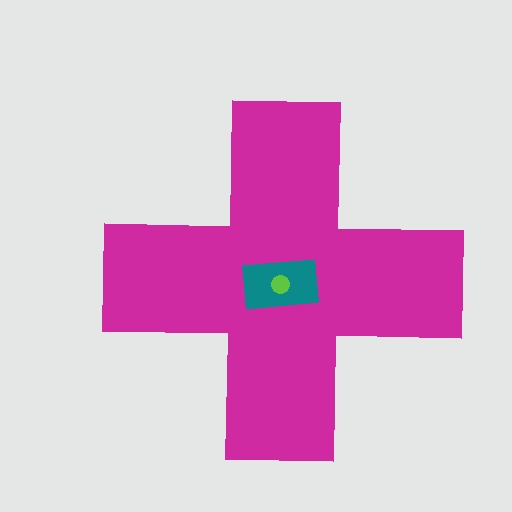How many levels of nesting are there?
3.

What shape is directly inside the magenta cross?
The teal rectangle.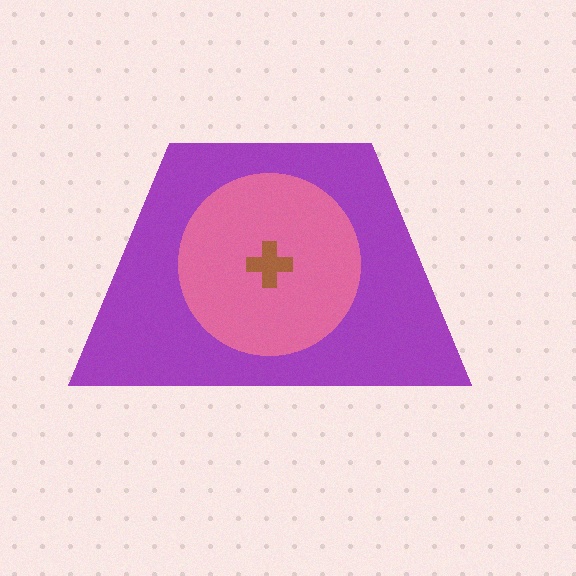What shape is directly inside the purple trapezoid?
The pink circle.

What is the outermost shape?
The purple trapezoid.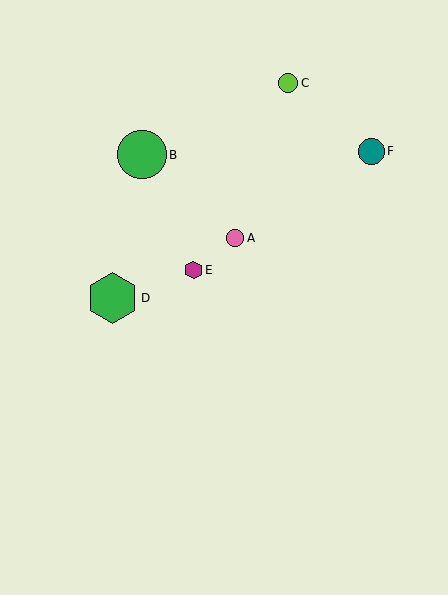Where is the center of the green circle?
The center of the green circle is at (142, 155).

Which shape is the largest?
The green hexagon (labeled D) is the largest.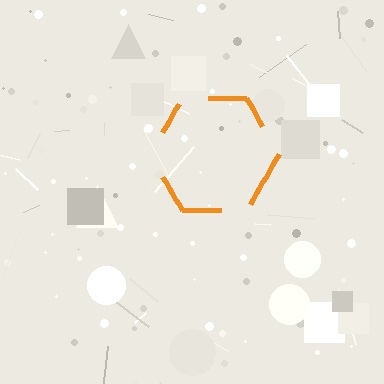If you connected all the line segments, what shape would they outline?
They would outline a hexagon.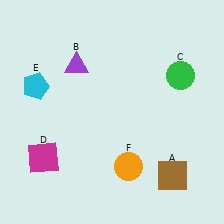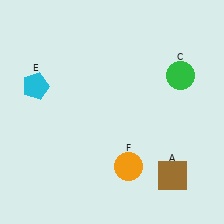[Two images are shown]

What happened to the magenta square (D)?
The magenta square (D) was removed in Image 2. It was in the bottom-left area of Image 1.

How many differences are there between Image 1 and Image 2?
There are 2 differences between the two images.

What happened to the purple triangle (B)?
The purple triangle (B) was removed in Image 2. It was in the top-left area of Image 1.